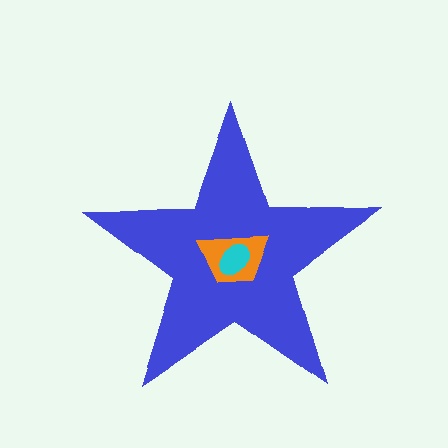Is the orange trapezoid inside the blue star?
Yes.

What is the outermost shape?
The blue star.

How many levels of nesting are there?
3.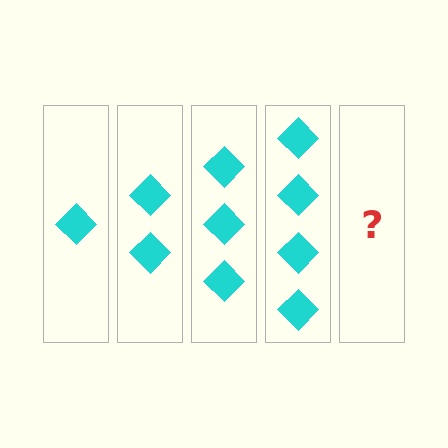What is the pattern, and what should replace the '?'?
The pattern is that each step adds one more diamond. The '?' should be 5 diamonds.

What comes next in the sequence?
The next element should be 5 diamonds.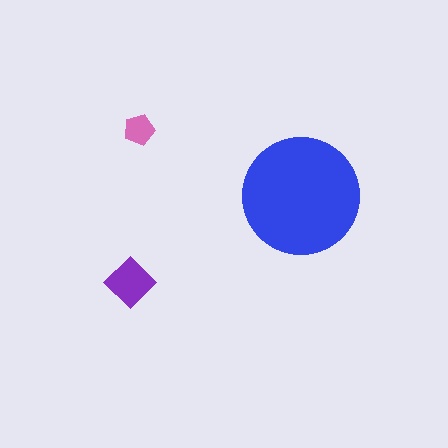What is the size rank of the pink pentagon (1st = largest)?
3rd.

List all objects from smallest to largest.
The pink pentagon, the purple diamond, the blue circle.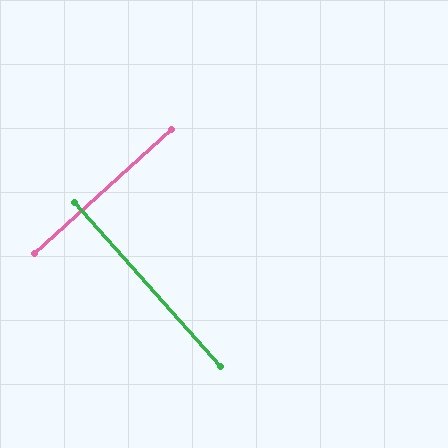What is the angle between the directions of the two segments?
Approximately 90 degrees.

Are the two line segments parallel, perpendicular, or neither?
Perpendicular — they meet at approximately 90°.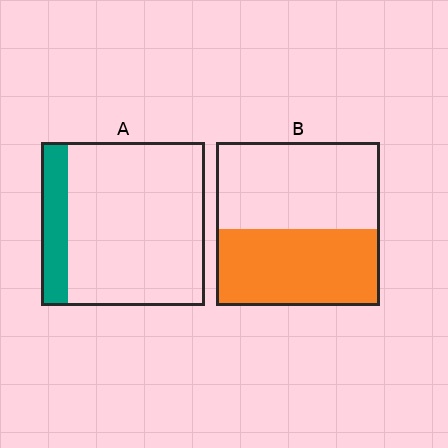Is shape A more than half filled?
No.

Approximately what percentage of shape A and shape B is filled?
A is approximately 15% and B is approximately 45%.